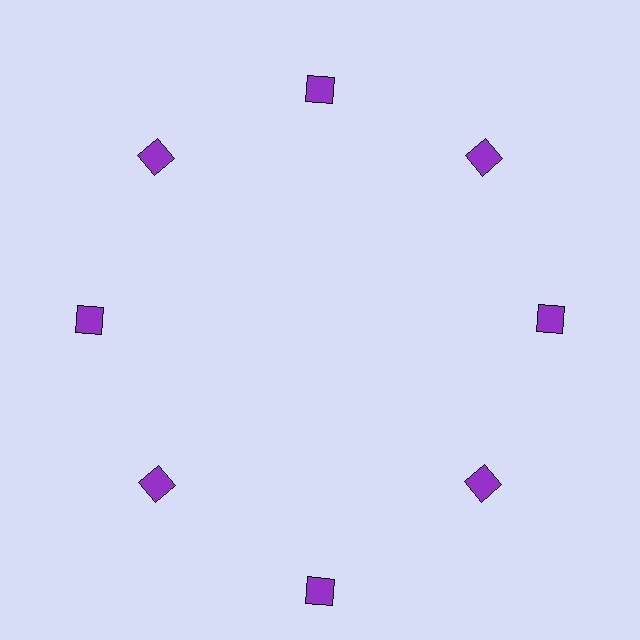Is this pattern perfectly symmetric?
No. The 8 purple diamonds are arranged in a ring, but one element near the 6 o'clock position is pushed outward from the center, breaking the 8-fold rotational symmetry.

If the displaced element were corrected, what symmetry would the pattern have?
It would have 8-fold rotational symmetry — the pattern would map onto itself every 45 degrees.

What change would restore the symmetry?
The symmetry would be restored by moving it inward, back onto the ring so that all 8 diamonds sit at equal angles and equal distance from the center.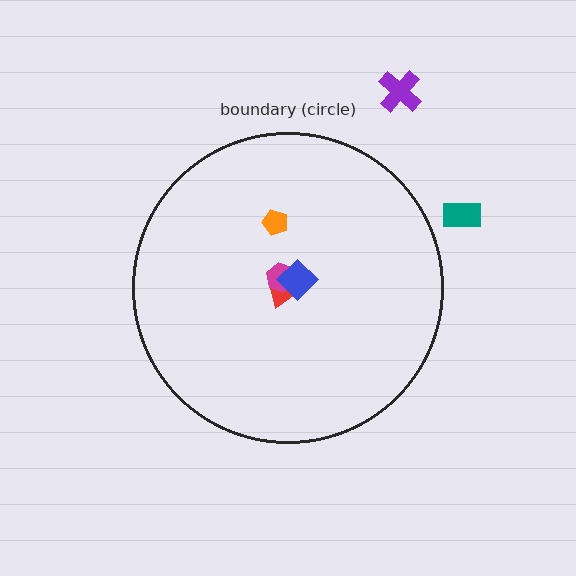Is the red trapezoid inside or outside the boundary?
Inside.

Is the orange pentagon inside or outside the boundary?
Inside.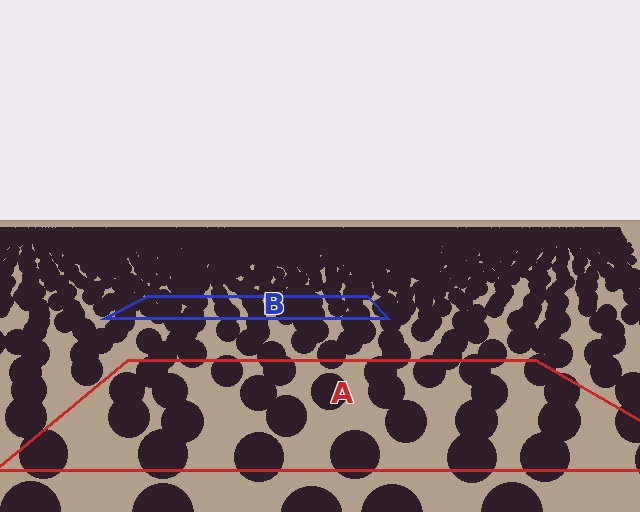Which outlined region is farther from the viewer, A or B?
Region B is farther from the viewer — the texture elements inside it appear smaller and more densely packed.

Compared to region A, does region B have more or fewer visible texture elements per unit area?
Region B has more texture elements per unit area — they are packed more densely because it is farther away.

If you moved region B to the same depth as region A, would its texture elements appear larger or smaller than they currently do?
They would appear larger. At a closer depth, the same texture elements are projected at a bigger on-screen size.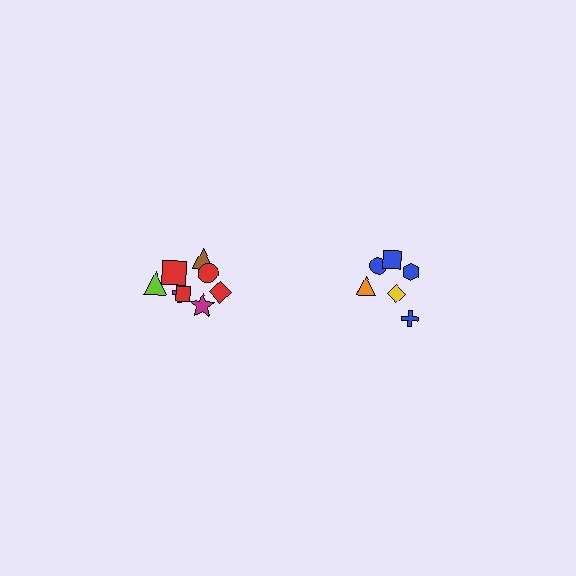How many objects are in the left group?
There are 8 objects.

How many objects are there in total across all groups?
There are 14 objects.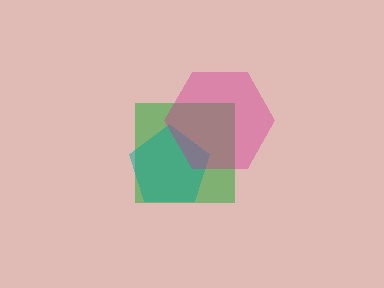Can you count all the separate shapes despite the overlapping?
Yes, there are 3 separate shapes.